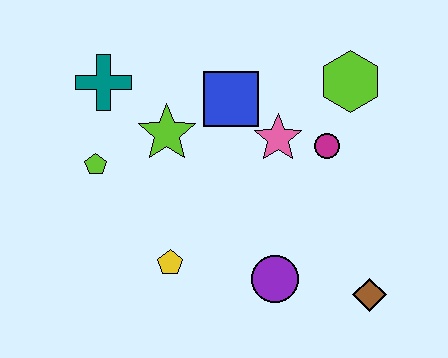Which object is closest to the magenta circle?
The pink star is closest to the magenta circle.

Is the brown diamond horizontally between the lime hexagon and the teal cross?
No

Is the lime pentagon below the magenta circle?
Yes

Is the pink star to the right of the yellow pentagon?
Yes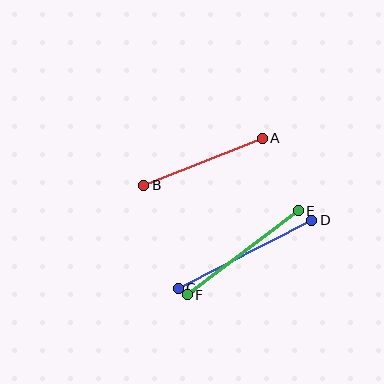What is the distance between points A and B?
The distance is approximately 127 pixels.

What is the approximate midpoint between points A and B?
The midpoint is at approximately (203, 162) pixels.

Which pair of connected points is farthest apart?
Points C and D are farthest apart.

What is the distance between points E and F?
The distance is approximately 139 pixels.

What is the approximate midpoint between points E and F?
The midpoint is at approximately (243, 253) pixels.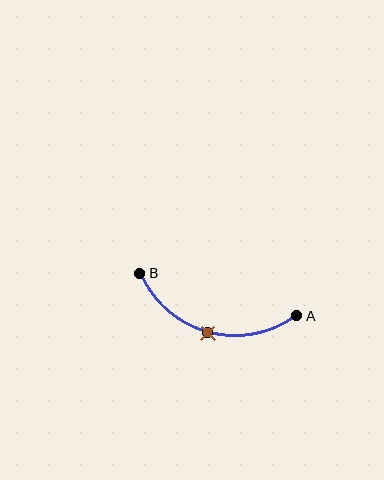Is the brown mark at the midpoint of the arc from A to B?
Yes. The brown mark lies on the arc at equal arc-length from both A and B — it is the arc midpoint.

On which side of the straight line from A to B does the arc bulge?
The arc bulges below the straight line connecting A and B.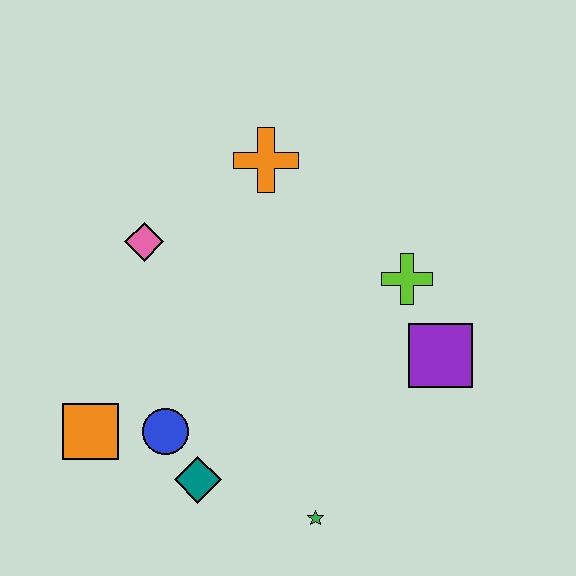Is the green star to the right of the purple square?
No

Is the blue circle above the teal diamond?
Yes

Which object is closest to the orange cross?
The pink diamond is closest to the orange cross.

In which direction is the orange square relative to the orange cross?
The orange square is below the orange cross.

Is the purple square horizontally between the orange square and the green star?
No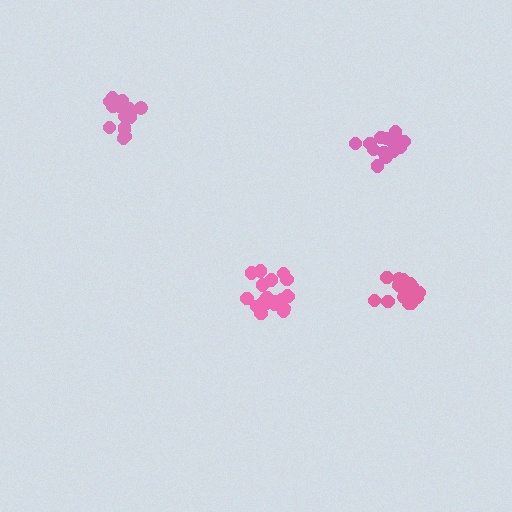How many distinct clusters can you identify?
There are 4 distinct clusters.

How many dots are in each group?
Group 1: 16 dots, Group 2: 16 dots, Group 3: 21 dots, Group 4: 16 dots (69 total).